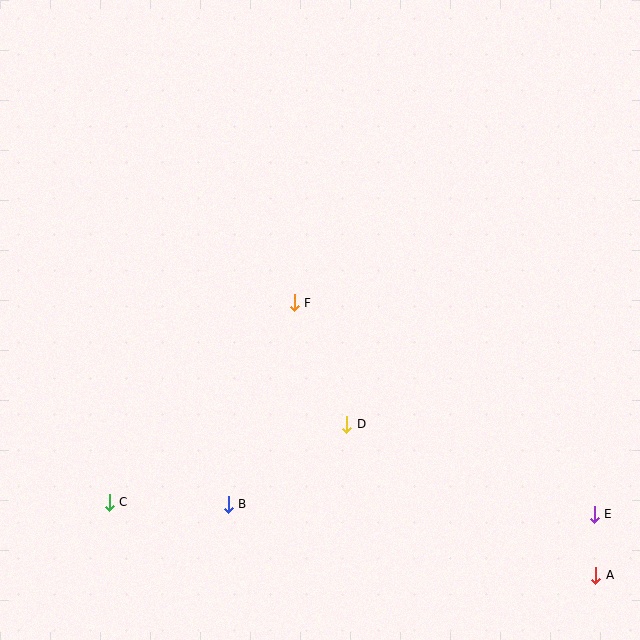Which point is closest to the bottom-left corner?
Point C is closest to the bottom-left corner.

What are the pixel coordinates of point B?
Point B is at (228, 504).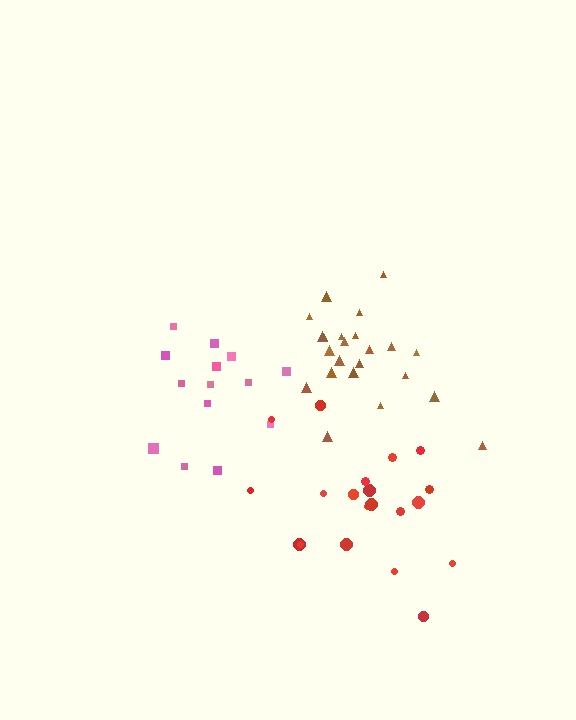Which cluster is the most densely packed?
Brown.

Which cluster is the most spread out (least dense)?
Red.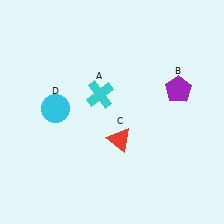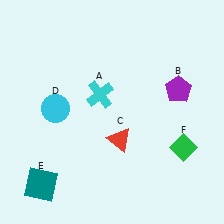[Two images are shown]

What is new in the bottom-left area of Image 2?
A teal square (E) was added in the bottom-left area of Image 2.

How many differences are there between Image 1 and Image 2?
There are 2 differences between the two images.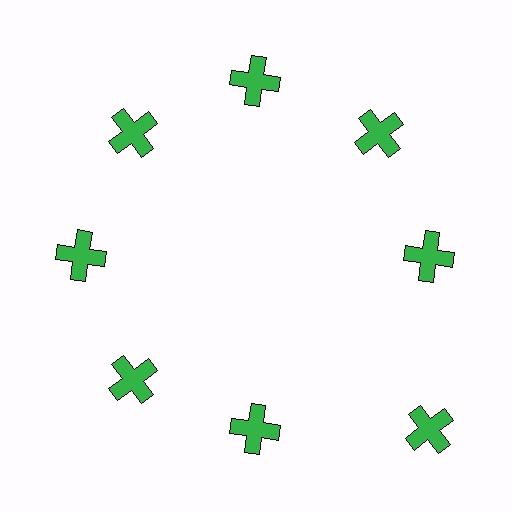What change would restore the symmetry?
The symmetry would be restored by moving it inward, back onto the ring so that all 8 crosses sit at equal angles and equal distance from the center.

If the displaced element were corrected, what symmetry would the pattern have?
It would have 8-fold rotational symmetry — the pattern would map onto itself every 45 degrees.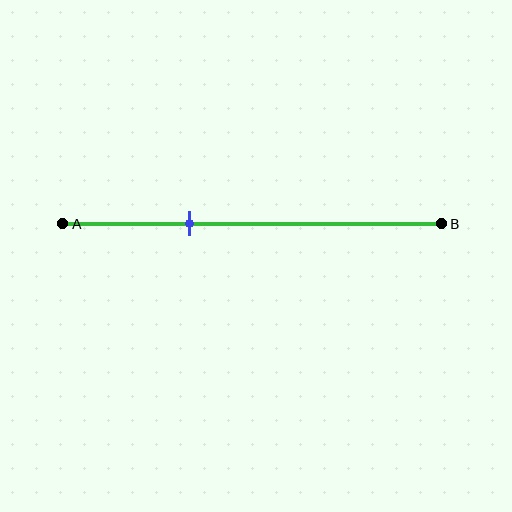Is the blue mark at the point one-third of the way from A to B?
Yes, the mark is approximately at the one-third point.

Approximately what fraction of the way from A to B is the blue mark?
The blue mark is approximately 35% of the way from A to B.